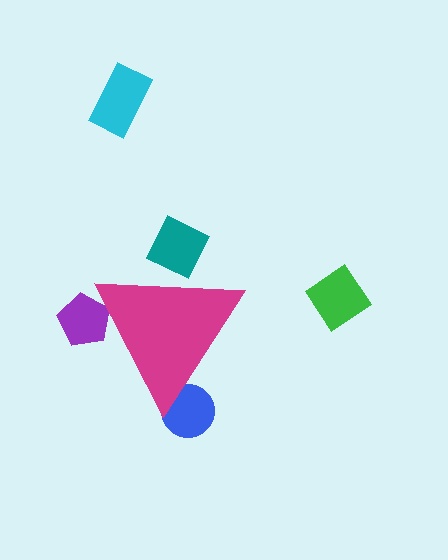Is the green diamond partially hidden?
No, the green diamond is fully visible.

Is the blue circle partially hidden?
Yes, the blue circle is partially hidden behind the magenta triangle.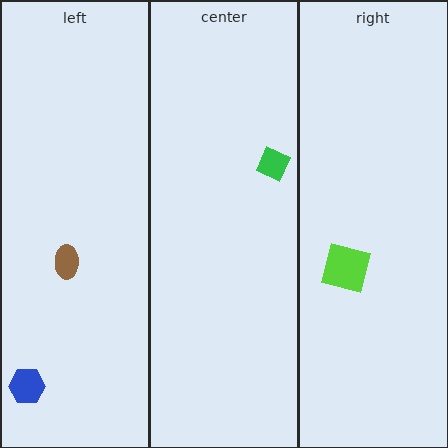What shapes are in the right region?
The lime square.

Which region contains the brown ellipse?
The left region.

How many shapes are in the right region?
1.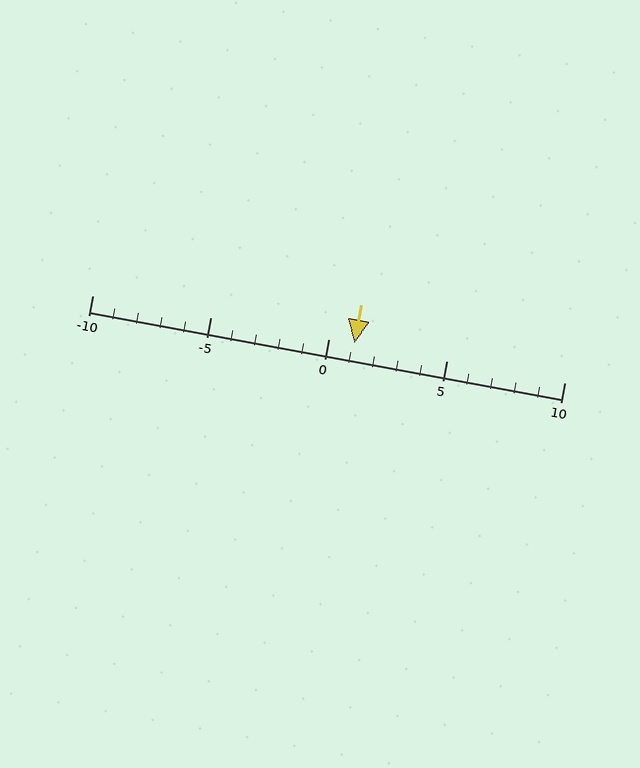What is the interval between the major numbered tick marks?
The major tick marks are spaced 5 units apart.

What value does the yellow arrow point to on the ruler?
The yellow arrow points to approximately 1.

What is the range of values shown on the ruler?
The ruler shows values from -10 to 10.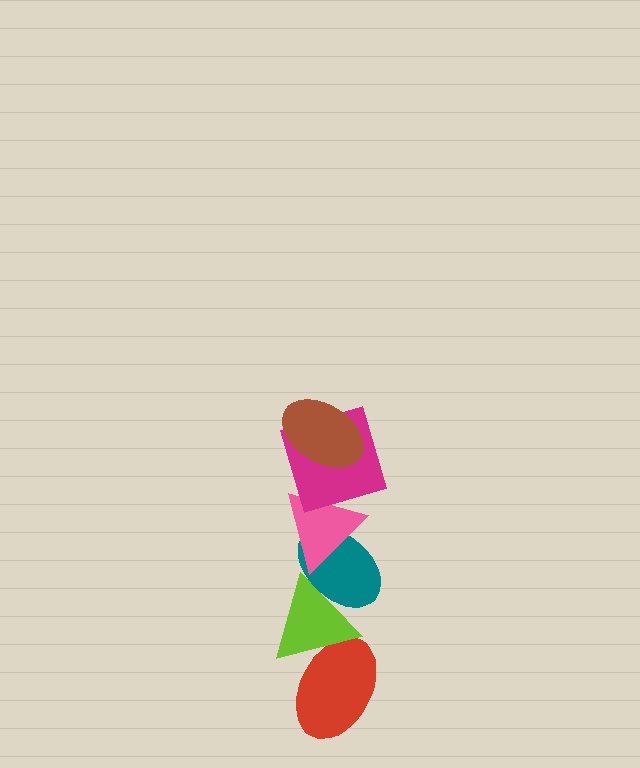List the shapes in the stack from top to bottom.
From top to bottom: the brown ellipse, the magenta square, the pink triangle, the teal ellipse, the lime triangle, the red ellipse.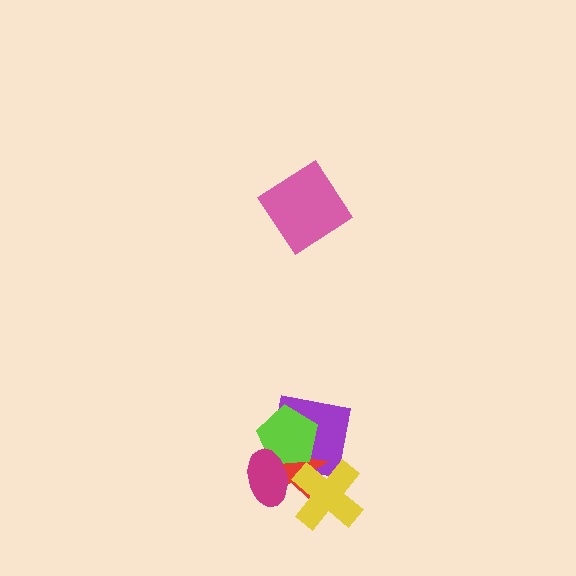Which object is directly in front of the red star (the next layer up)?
The lime pentagon is directly in front of the red star.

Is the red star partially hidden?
Yes, it is partially covered by another shape.